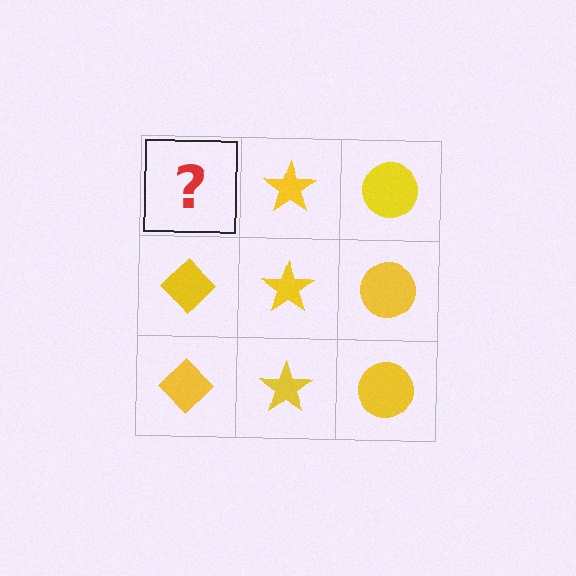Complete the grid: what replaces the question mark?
The question mark should be replaced with a yellow diamond.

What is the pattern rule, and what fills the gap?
The rule is that each column has a consistent shape. The gap should be filled with a yellow diamond.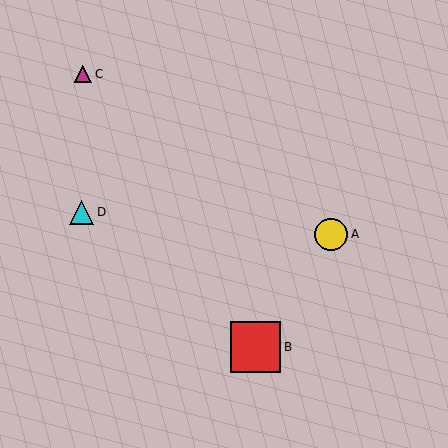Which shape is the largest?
The red square (labeled B) is the largest.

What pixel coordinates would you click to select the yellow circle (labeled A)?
Click at (331, 235) to select the yellow circle A.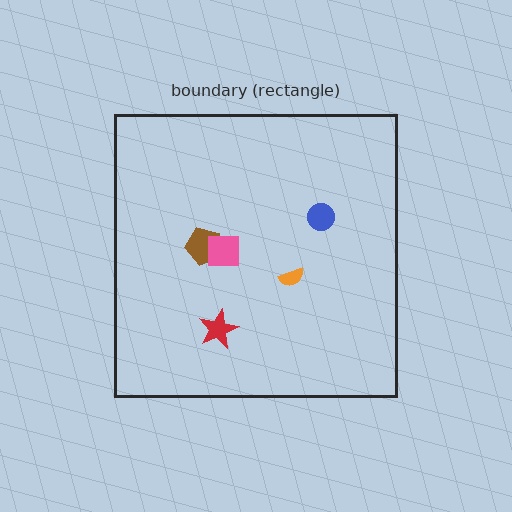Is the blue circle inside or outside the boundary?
Inside.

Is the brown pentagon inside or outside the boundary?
Inside.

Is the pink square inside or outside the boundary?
Inside.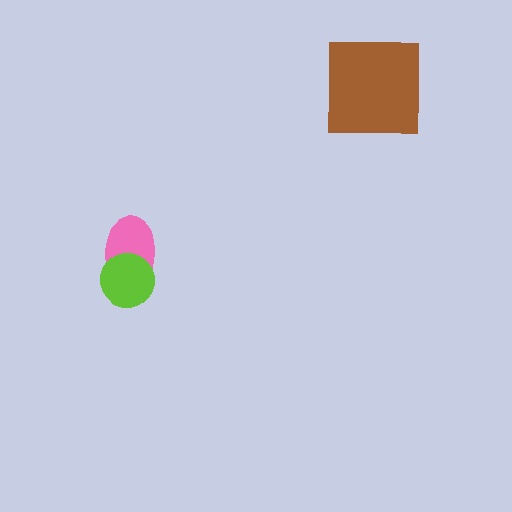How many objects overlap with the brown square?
0 objects overlap with the brown square.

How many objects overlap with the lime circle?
1 object overlaps with the lime circle.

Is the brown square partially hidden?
No, no other shape covers it.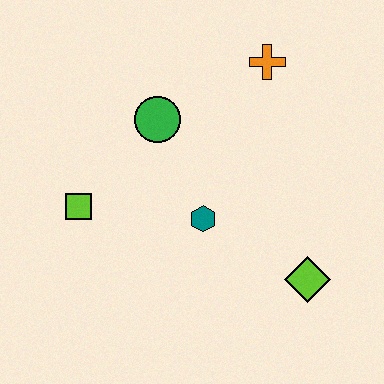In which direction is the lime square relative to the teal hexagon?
The lime square is to the left of the teal hexagon.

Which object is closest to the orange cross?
The green circle is closest to the orange cross.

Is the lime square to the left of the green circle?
Yes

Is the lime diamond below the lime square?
Yes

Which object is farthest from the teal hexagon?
The orange cross is farthest from the teal hexagon.